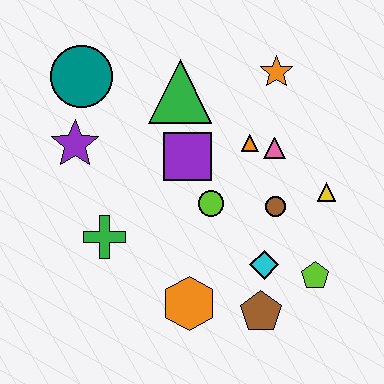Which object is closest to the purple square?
The lime circle is closest to the purple square.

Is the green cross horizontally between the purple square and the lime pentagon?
No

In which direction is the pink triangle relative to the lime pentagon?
The pink triangle is above the lime pentagon.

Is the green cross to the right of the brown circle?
No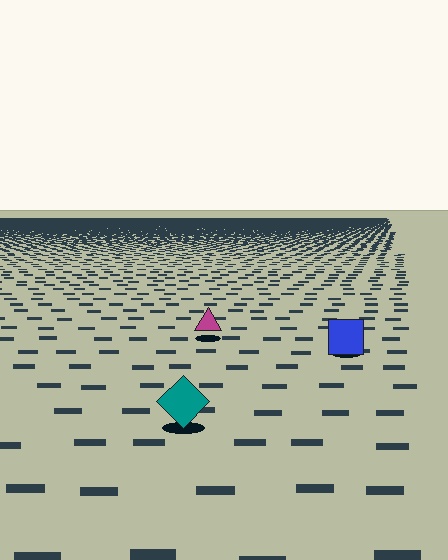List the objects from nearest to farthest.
From nearest to farthest: the teal diamond, the blue square, the magenta triangle.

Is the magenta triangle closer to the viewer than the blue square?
No. The blue square is closer — you can tell from the texture gradient: the ground texture is coarser near it.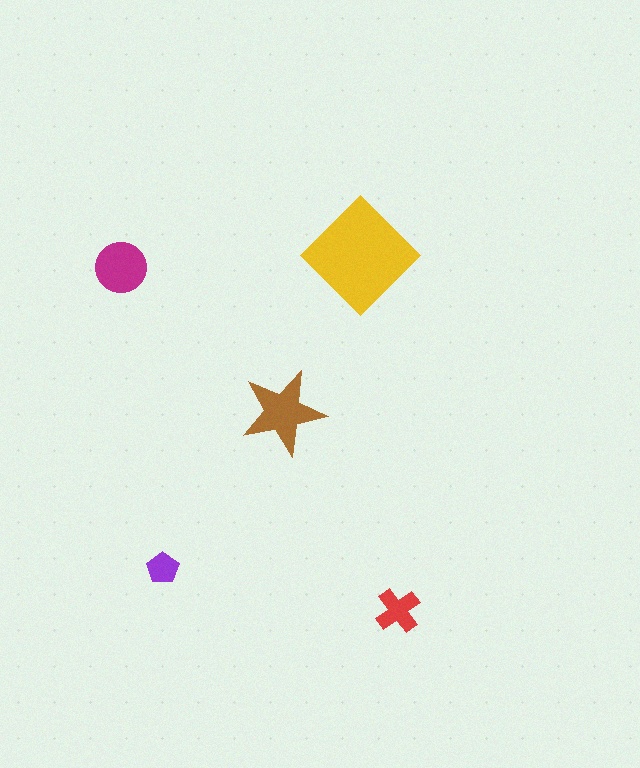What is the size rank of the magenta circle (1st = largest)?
3rd.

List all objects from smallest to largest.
The purple pentagon, the red cross, the magenta circle, the brown star, the yellow diamond.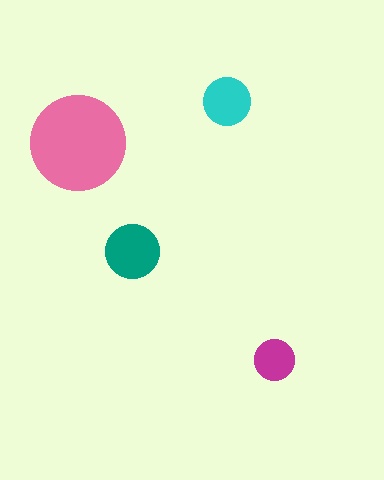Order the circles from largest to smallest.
the pink one, the teal one, the cyan one, the magenta one.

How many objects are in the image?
There are 4 objects in the image.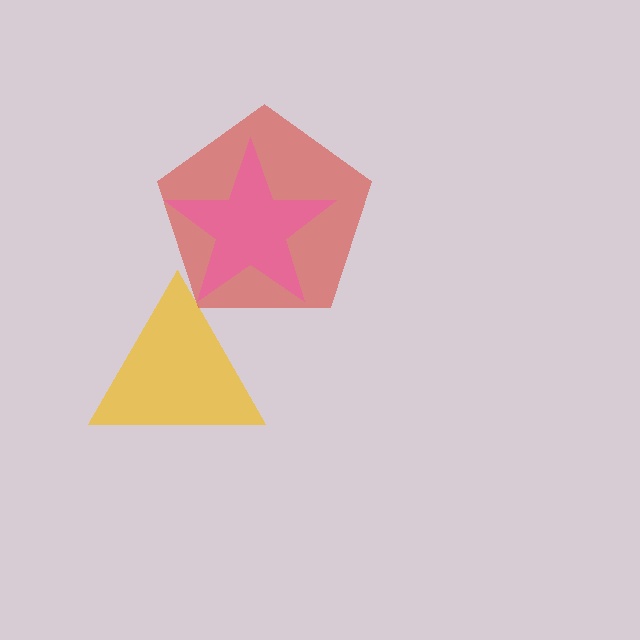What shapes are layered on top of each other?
The layered shapes are: a yellow triangle, a red pentagon, a pink star.